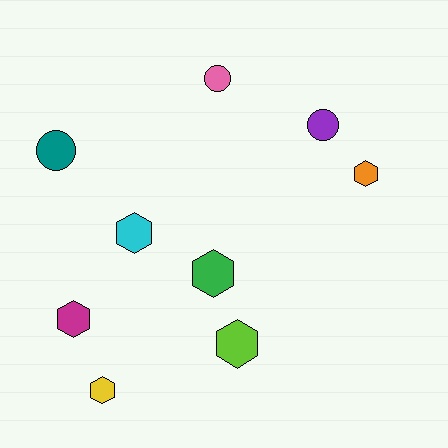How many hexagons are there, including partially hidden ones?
There are 6 hexagons.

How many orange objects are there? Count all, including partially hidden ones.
There is 1 orange object.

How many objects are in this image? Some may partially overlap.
There are 9 objects.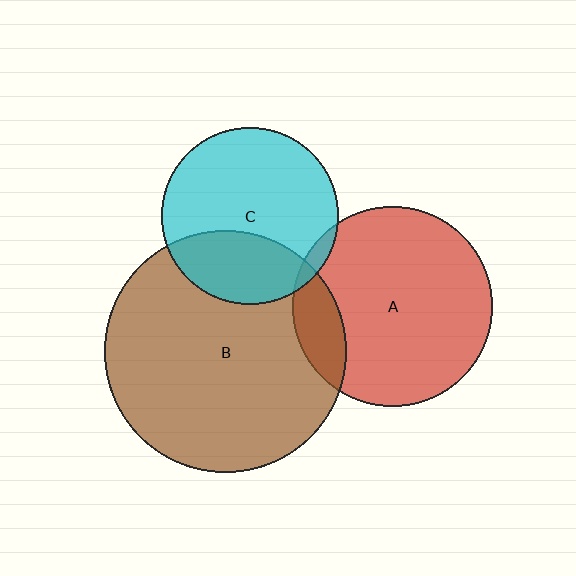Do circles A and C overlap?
Yes.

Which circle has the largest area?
Circle B (brown).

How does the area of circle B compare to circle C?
Approximately 1.9 times.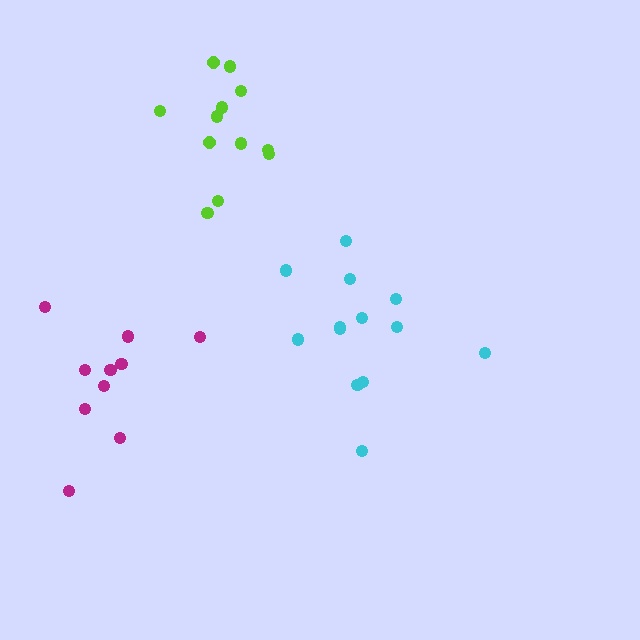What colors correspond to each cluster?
The clusters are colored: magenta, cyan, lime.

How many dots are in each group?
Group 1: 10 dots, Group 2: 13 dots, Group 3: 12 dots (35 total).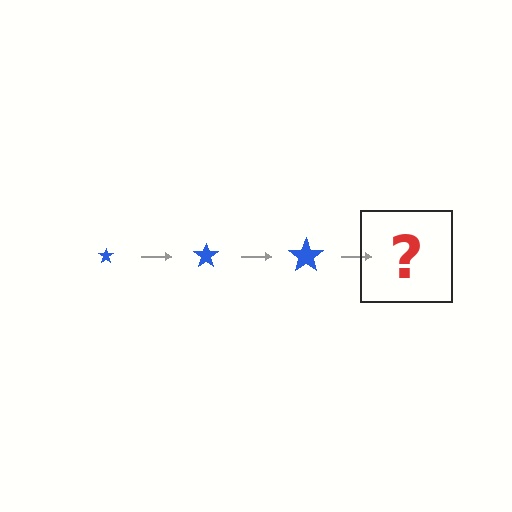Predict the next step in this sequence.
The next step is a blue star, larger than the previous one.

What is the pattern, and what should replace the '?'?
The pattern is that the star gets progressively larger each step. The '?' should be a blue star, larger than the previous one.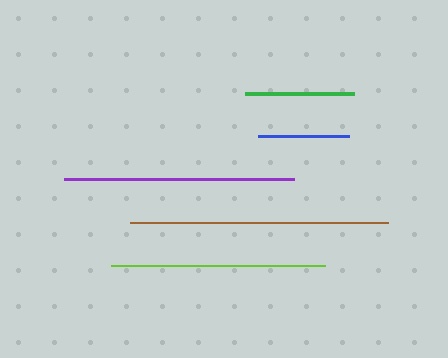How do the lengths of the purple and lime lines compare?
The purple and lime lines are approximately the same length.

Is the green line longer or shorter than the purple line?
The purple line is longer than the green line.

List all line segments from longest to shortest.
From longest to shortest: brown, purple, lime, green, blue.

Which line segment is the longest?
The brown line is the longest at approximately 258 pixels.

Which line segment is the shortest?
The blue line is the shortest at approximately 91 pixels.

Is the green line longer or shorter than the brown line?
The brown line is longer than the green line.